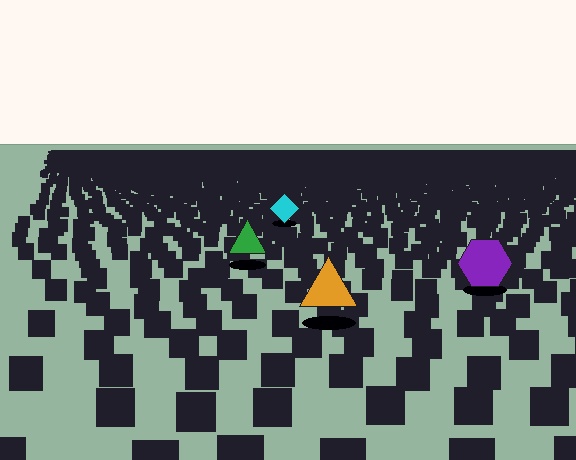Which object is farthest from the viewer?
The cyan diamond is farthest from the viewer. It appears smaller and the ground texture around it is denser.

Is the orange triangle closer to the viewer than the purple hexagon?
Yes. The orange triangle is closer — you can tell from the texture gradient: the ground texture is coarser near it.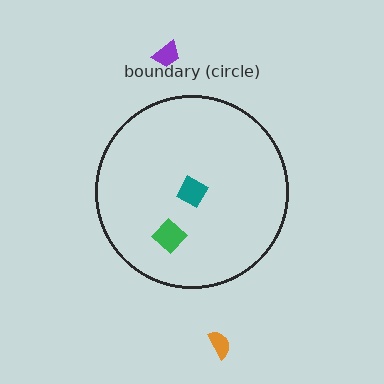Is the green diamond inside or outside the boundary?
Inside.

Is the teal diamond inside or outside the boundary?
Inside.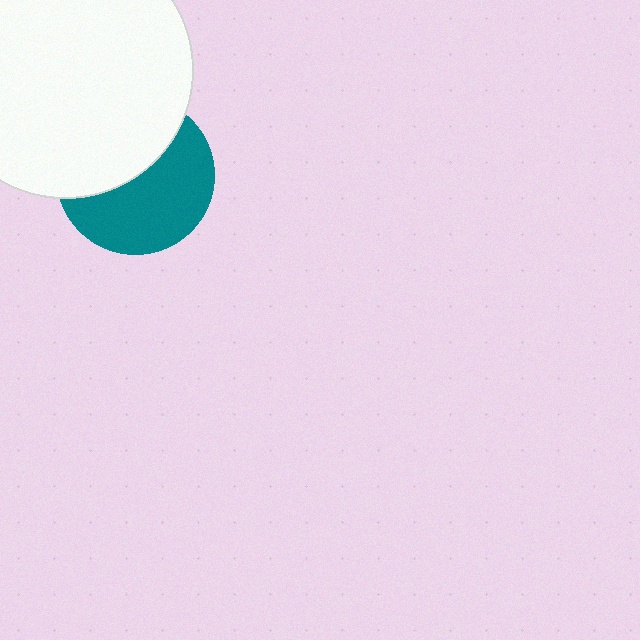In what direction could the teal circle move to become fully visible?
The teal circle could move down. That would shift it out from behind the white circle entirely.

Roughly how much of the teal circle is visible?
About half of it is visible (roughly 55%).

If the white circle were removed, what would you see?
You would see the complete teal circle.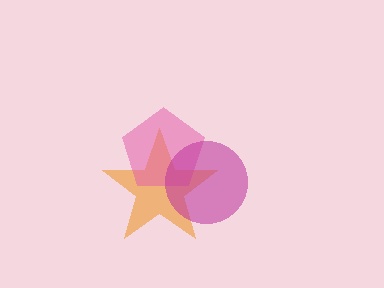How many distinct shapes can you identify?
There are 3 distinct shapes: an orange star, a pink pentagon, a magenta circle.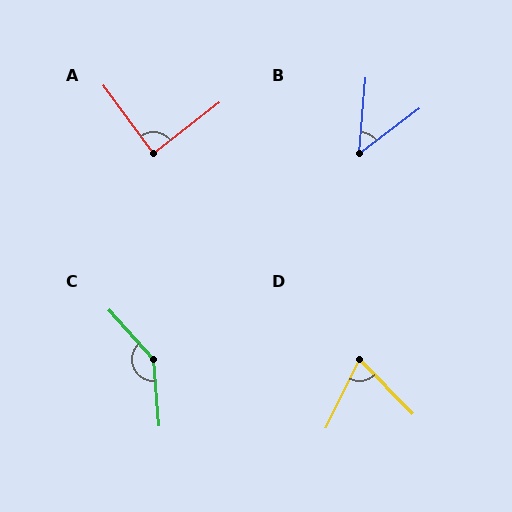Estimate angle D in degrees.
Approximately 71 degrees.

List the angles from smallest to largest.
B (48°), D (71°), A (88°), C (143°).